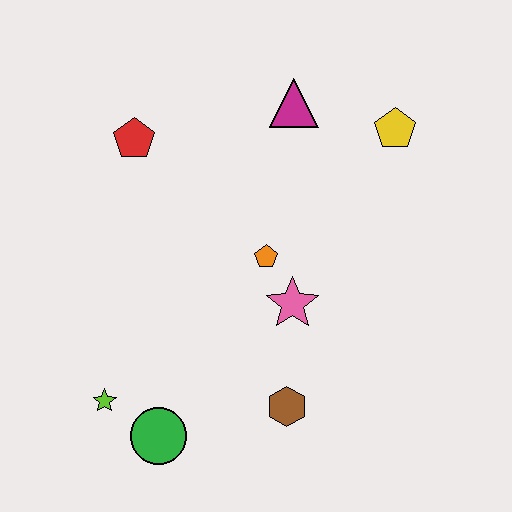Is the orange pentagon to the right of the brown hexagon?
No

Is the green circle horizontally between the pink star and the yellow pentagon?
No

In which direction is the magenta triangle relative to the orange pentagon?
The magenta triangle is above the orange pentagon.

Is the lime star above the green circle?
Yes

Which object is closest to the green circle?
The lime star is closest to the green circle.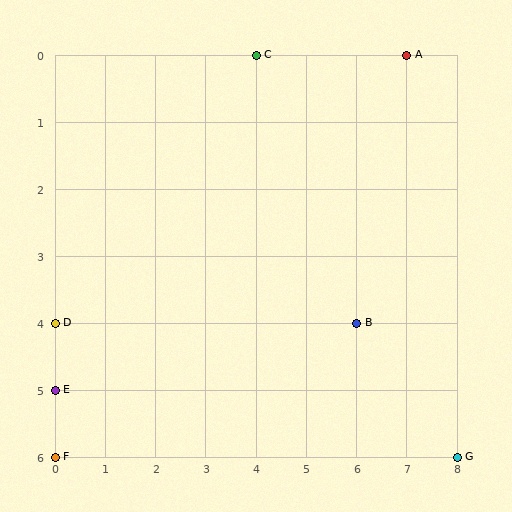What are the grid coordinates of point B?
Point B is at grid coordinates (6, 4).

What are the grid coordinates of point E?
Point E is at grid coordinates (0, 5).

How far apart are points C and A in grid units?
Points C and A are 3 columns apart.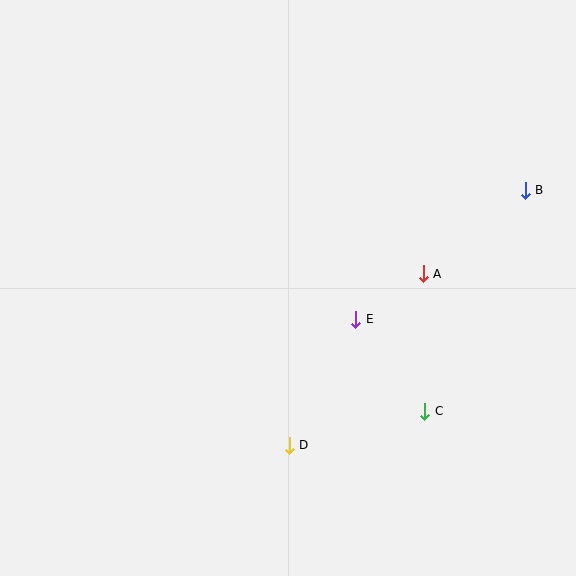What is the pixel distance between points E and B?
The distance between E and B is 213 pixels.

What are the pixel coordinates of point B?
Point B is at (525, 190).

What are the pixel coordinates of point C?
Point C is at (425, 411).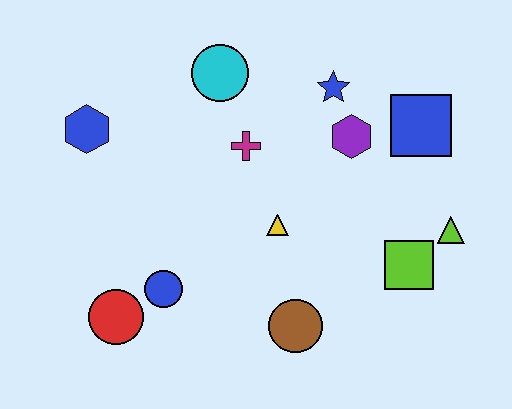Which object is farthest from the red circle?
The blue square is farthest from the red circle.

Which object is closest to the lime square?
The lime triangle is closest to the lime square.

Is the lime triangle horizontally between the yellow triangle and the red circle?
No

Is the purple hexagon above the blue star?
No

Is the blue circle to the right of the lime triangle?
No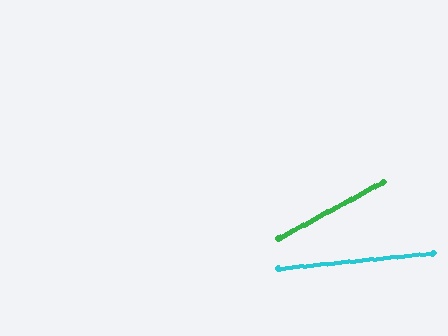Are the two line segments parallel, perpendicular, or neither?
Neither parallel nor perpendicular — they differ by about 23°.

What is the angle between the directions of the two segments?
Approximately 23 degrees.